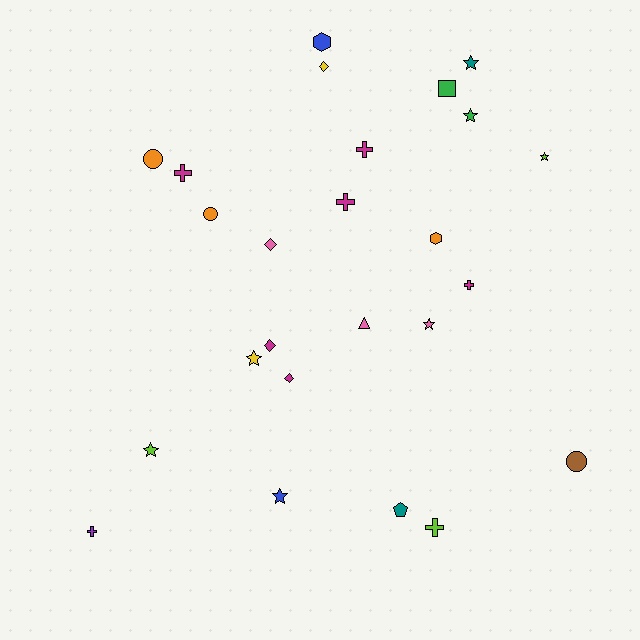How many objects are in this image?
There are 25 objects.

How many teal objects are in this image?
There are 2 teal objects.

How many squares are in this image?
There is 1 square.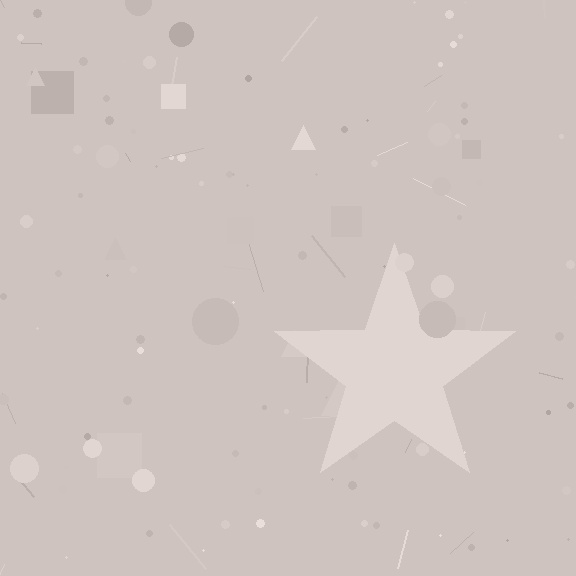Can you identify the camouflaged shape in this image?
The camouflaged shape is a star.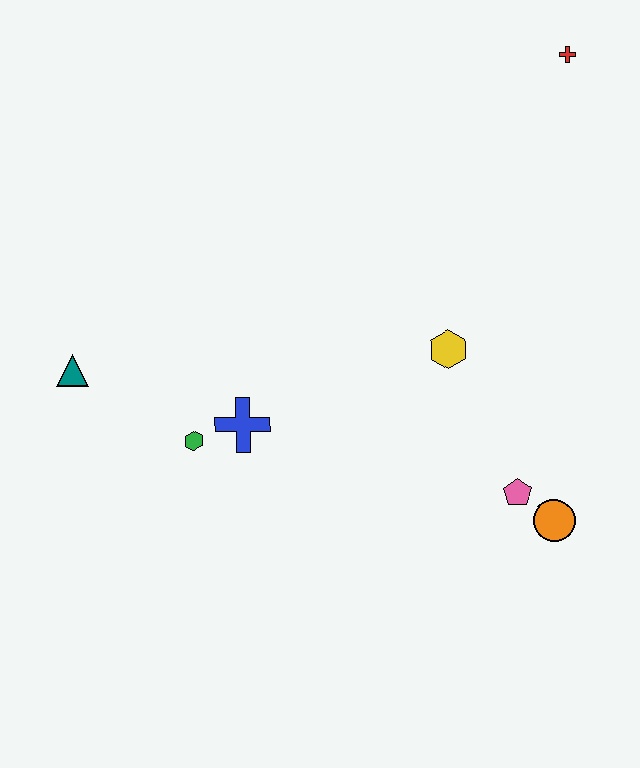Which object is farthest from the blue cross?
The red cross is farthest from the blue cross.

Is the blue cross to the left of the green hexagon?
No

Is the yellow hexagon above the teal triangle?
Yes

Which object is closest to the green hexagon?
The blue cross is closest to the green hexagon.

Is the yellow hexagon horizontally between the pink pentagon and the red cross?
No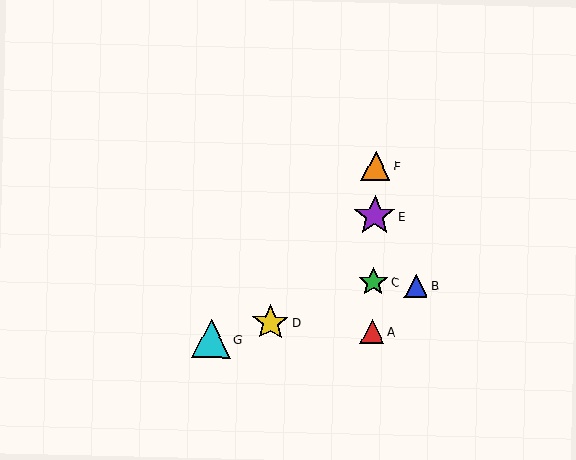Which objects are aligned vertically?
Objects A, C, E, F are aligned vertically.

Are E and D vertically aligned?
No, E is at x≈375 and D is at x≈270.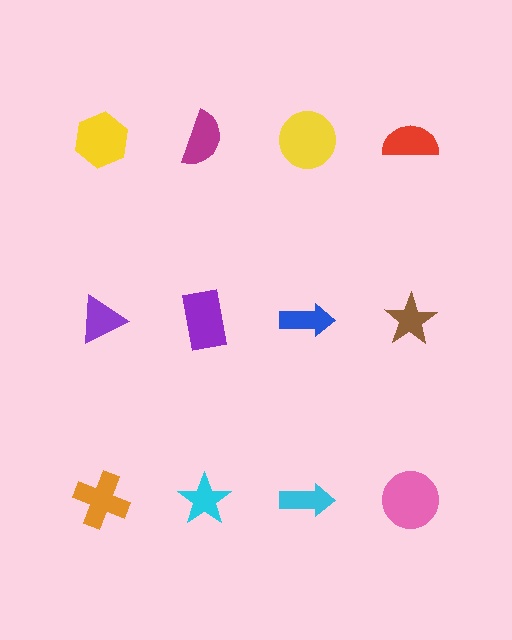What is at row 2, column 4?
A brown star.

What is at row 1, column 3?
A yellow circle.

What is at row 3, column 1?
An orange cross.